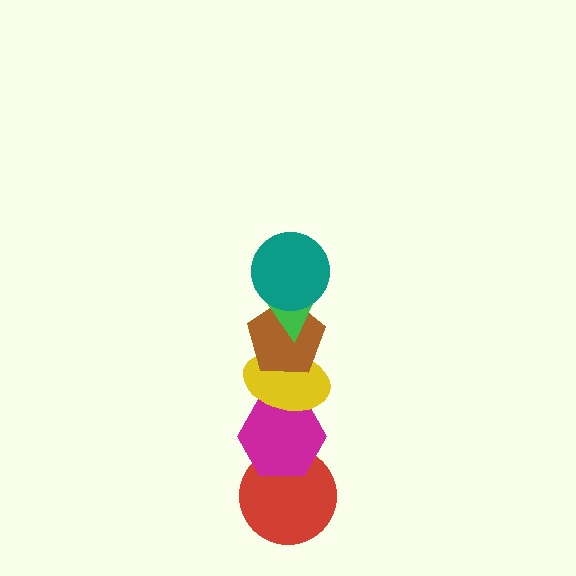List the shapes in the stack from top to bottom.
From top to bottom: the teal circle, the green triangle, the brown pentagon, the yellow ellipse, the magenta hexagon, the red circle.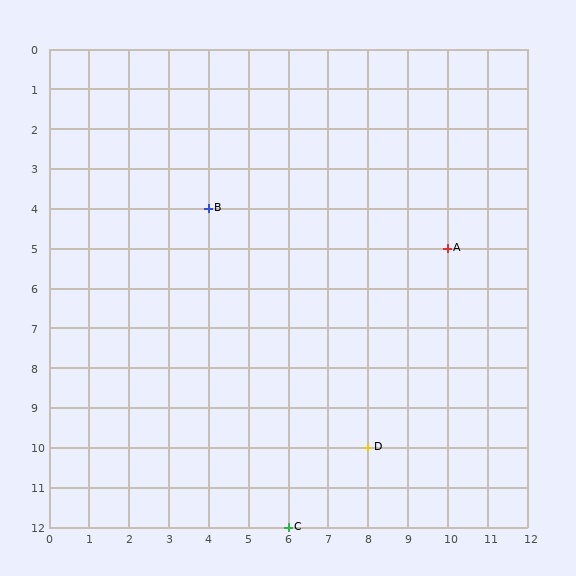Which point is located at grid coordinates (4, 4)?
Point B is at (4, 4).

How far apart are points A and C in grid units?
Points A and C are 4 columns and 7 rows apart (about 8.1 grid units diagonally).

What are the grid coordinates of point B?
Point B is at grid coordinates (4, 4).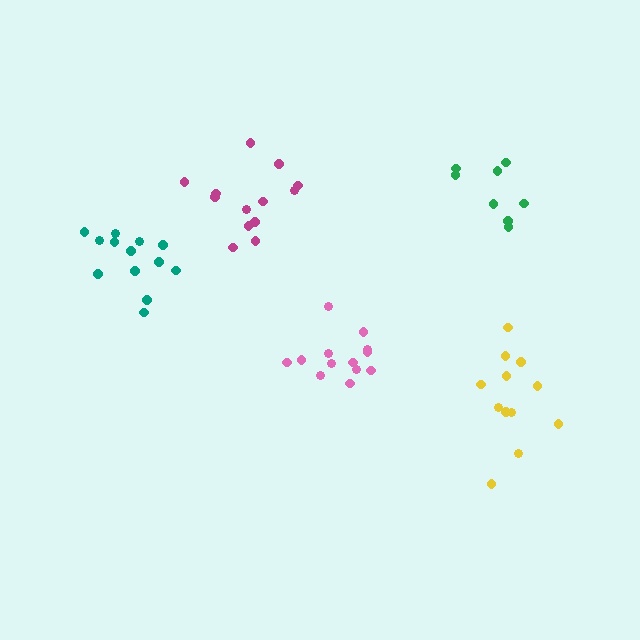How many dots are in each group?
Group 1: 13 dots, Group 2: 13 dots, Group 3: 12 dots, Group 4: 13 dots, Group 5: 8 dots (59 total).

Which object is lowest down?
The yellow cluster is bottommost.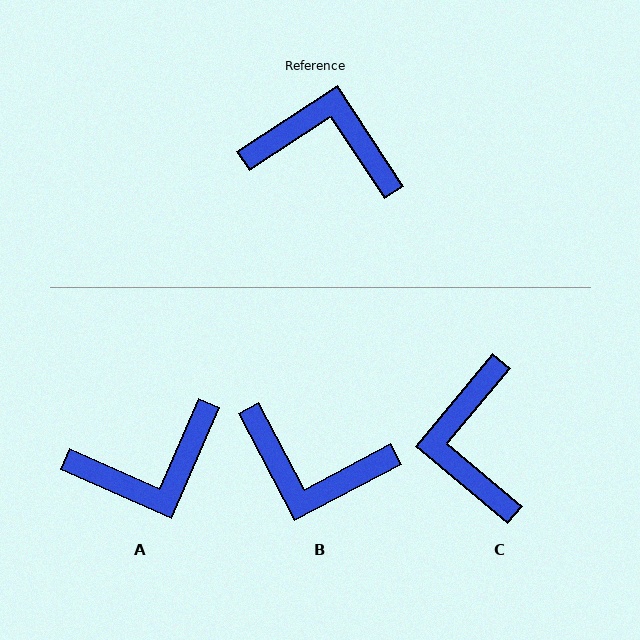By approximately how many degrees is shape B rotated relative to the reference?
Approximately 175 degrees counter-clockwise.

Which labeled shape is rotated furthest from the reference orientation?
B, about 175 degrees away.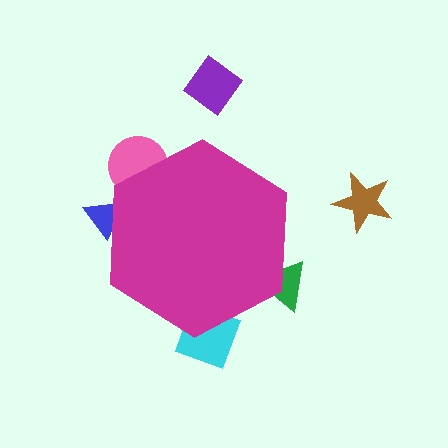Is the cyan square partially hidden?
Yes, the cyan square is partially hidden behind the magenta hexagon.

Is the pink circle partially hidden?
Yes, the pink circle is partially hidden behind the magenta hexagon.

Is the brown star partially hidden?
No, the brown star is fully visible.